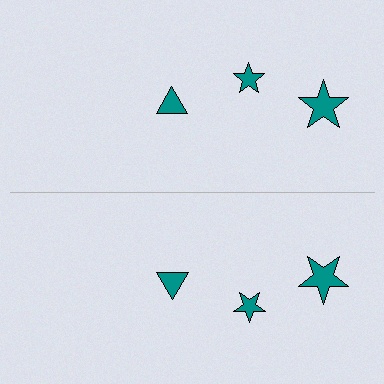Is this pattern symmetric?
Yes, this pattern has bilateral (reflection) symmetry.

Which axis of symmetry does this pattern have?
The pattern has a horizontal axis of symmetry running through the center of the image.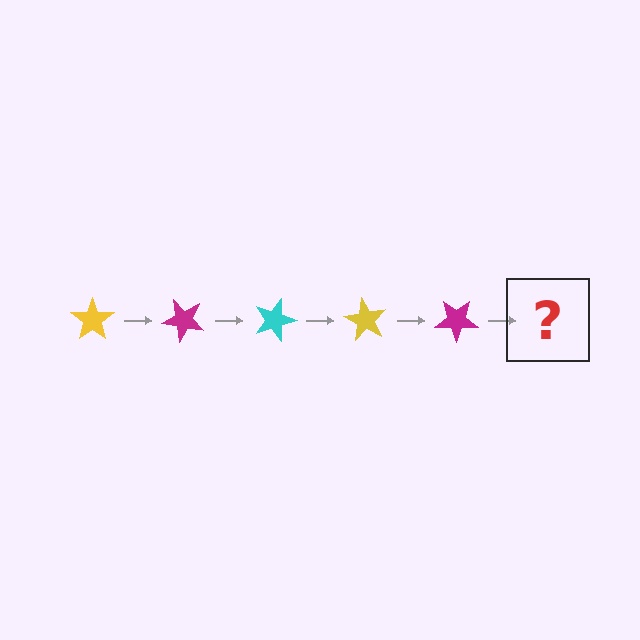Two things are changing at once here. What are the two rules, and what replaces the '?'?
The two rules are that it rotates 45 degrees each step and the color cycles through yellow, magenta, and cyan. The '?' should be a cyan star, rotated 225 degrees from the start.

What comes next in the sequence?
The next element should be a cyan star, rotated 225 degrees from the start.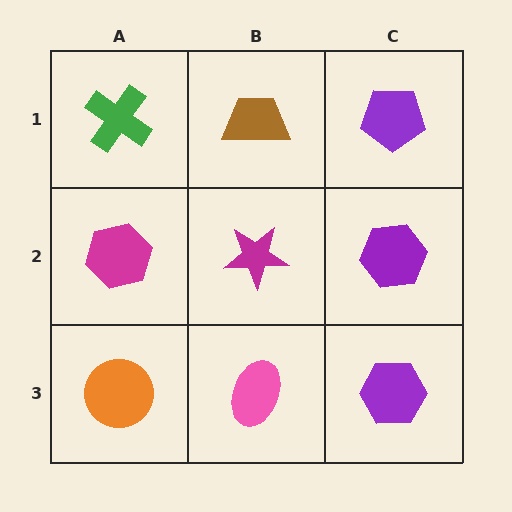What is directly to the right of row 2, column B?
A purple hexagon.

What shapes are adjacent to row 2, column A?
A green cross (row 1, column A), an orange circle (row 3, column A), a magenta star (row 2, column B).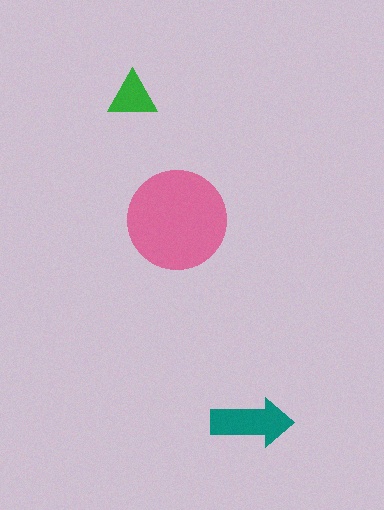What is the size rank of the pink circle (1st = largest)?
1st.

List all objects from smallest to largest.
The green triangle, the teal arrow, the pink circle.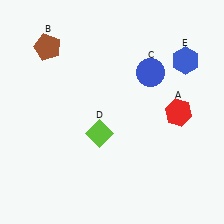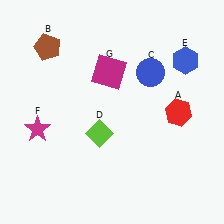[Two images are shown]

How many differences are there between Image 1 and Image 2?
There are 2 differences between the two images.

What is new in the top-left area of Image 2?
A magenta square (G) was added in the top-left area of Image 2.